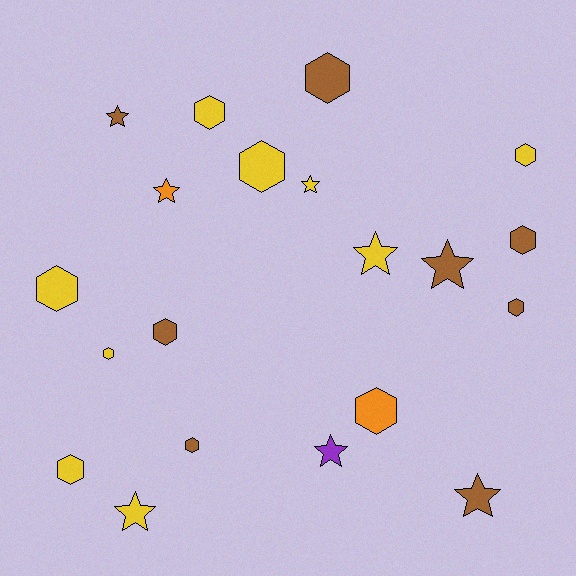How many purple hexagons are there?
There are no purple hexagons.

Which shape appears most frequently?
Hexagon, with 12 objects.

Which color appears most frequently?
Yellow, with 9 objects.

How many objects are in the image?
There are 20 objects.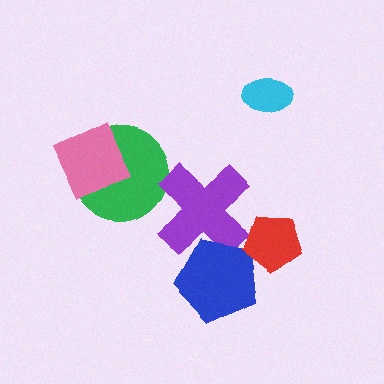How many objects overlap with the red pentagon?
1 object overlaps with the red pentagon.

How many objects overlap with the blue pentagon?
2 objects overlap with the blue pentagon.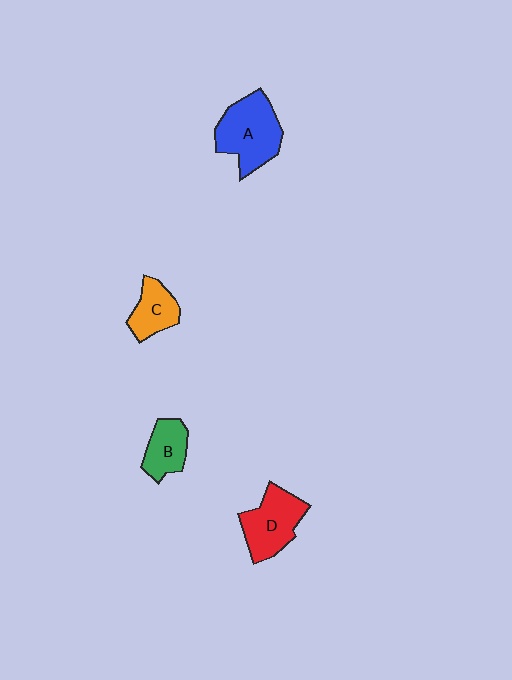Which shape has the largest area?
Shape A (blue).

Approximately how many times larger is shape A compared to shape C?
Approximately 1.8 times.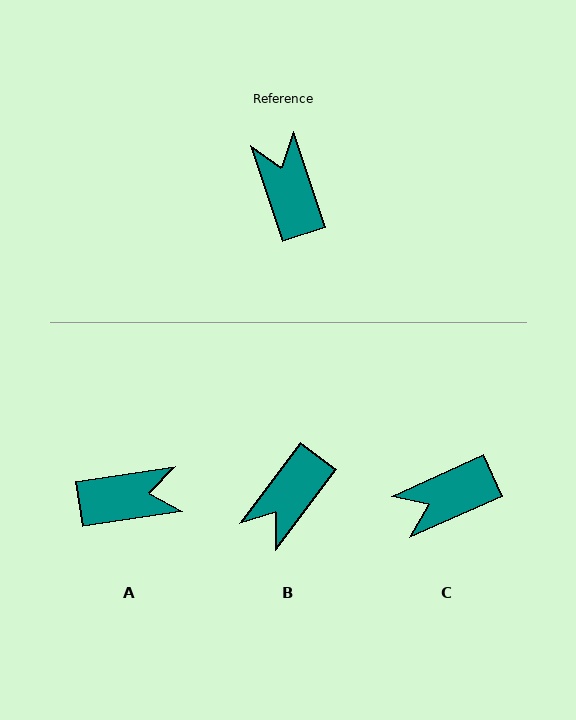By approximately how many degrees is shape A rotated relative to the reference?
Approximately 100 degrees clockwise.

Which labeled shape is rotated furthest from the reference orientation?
B, about 125 degrees away.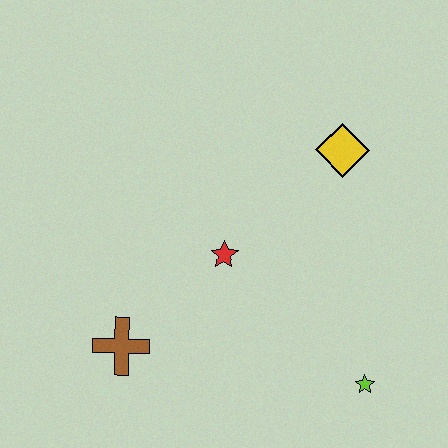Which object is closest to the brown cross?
The red star is closest to the brown cross.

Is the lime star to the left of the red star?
No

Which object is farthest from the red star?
The lime star is farthest from the red star.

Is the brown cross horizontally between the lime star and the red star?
No